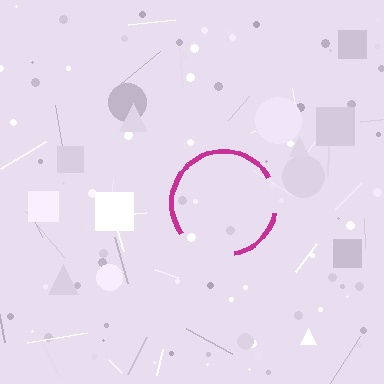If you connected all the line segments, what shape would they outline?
They would outline a circle.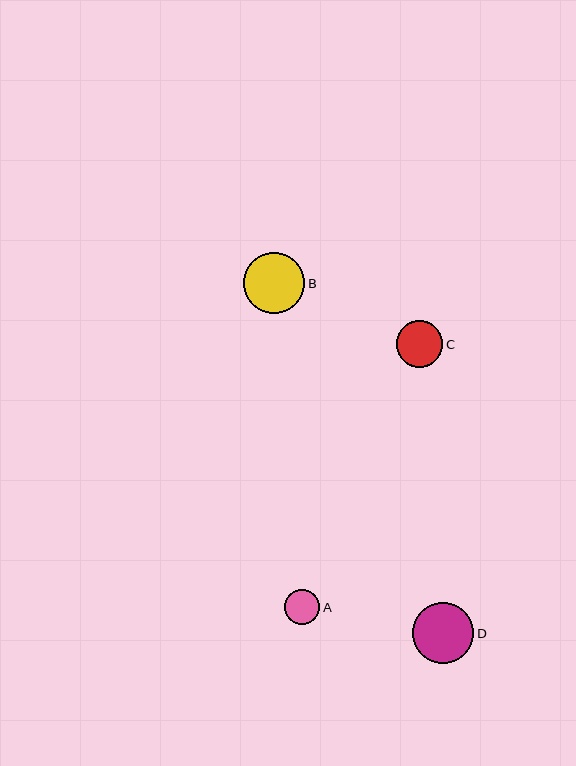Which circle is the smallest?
Circle A is the smallest with a size of approximately 35 pixels.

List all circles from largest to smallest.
From largest to smallest: D, B, C, A.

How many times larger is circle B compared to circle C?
Circle B is approximately 1.3 times the size of circle C.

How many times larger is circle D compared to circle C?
Circle D is approximately 1.3 times the size of circle C.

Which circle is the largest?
Circle D is the largest with a size of approximately 61 pixels.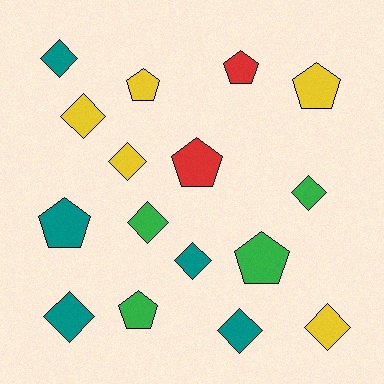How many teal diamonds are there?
There are 4 teal diamonds.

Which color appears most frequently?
Yellow, with 5 objects.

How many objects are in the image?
There are 16 objects.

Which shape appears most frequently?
Diamond, with 9 objects.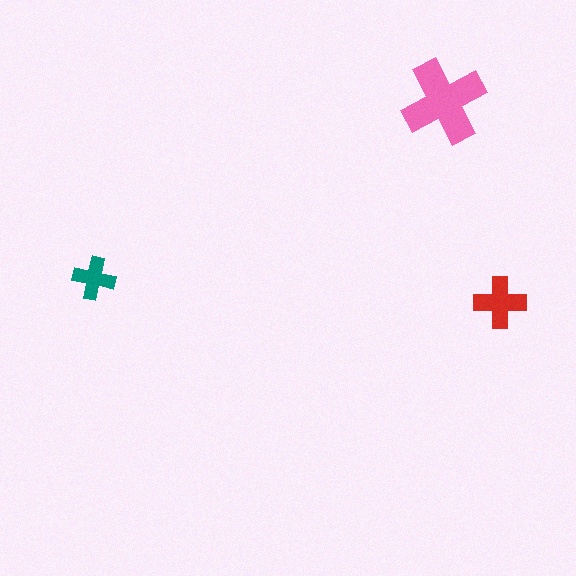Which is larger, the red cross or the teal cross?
The red one.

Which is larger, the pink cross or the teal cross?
The pink one.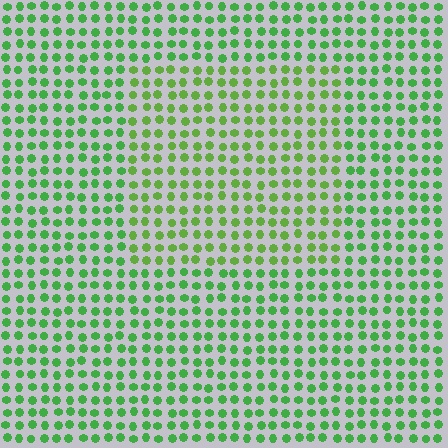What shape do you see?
I see a rectangle.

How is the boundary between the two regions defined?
The boundary is defined purely by a slight shift in hue (about 22 degrees). Spacing, size, and orientation are identical on both sides.